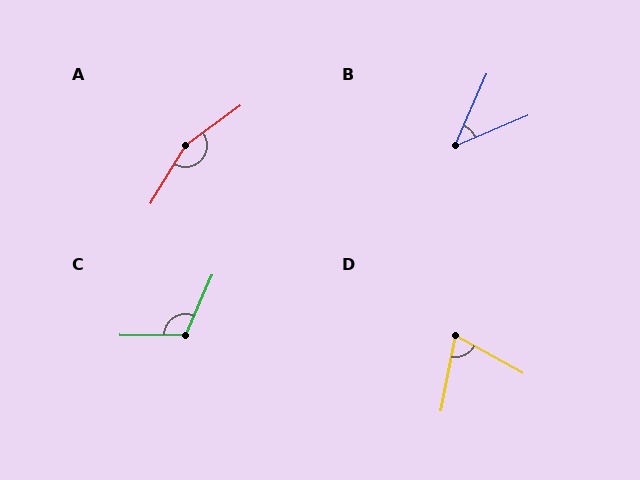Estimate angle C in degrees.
Approximately 113 degrees.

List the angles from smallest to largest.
B (44°), D (72°), C (113°), A (158°).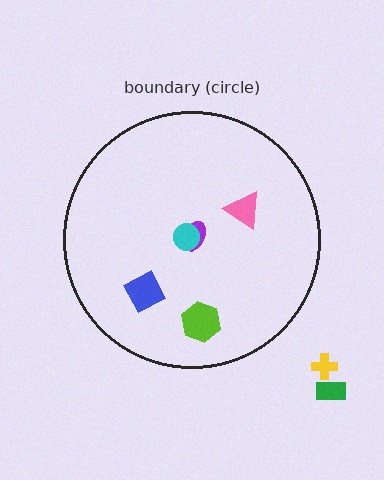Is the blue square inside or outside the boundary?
Inside.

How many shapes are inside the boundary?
5 inside, 2 outside.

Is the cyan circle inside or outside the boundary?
Inside.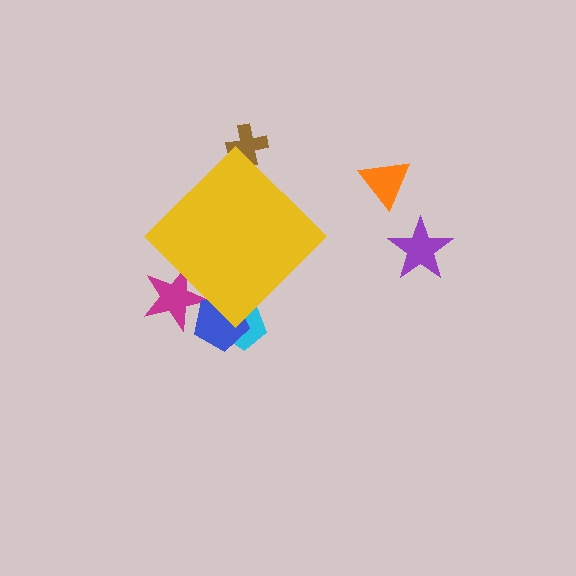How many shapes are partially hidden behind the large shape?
4 shapes are partially hidden.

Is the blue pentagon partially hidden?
Yes, the blue pentagon is partially hidden behind the yellow diamond.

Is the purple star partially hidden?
No, the purple star is fully visible.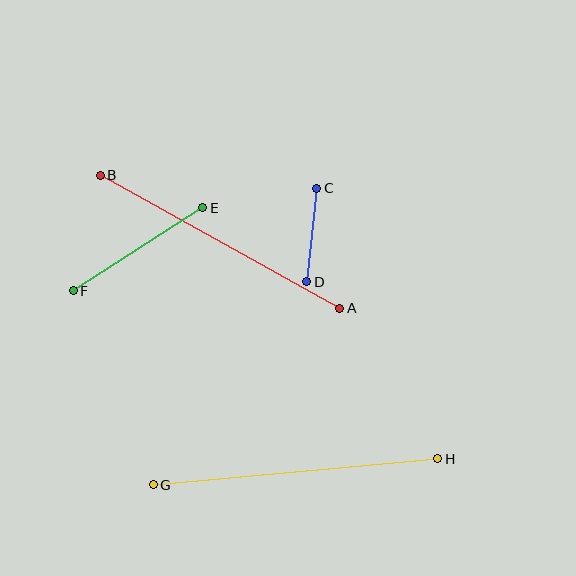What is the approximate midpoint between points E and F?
The midpoint is at approximately (138, 249) pixels.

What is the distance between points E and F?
The distance is approximately 154 pixels.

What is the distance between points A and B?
The distance is approximately 274 pixels.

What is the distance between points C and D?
The distance is approximately 94 pixels.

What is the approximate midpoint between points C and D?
The midpoint is at approximately (312, 235) pixels.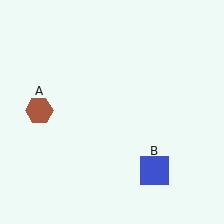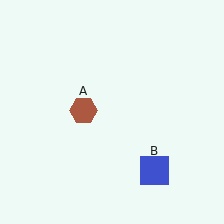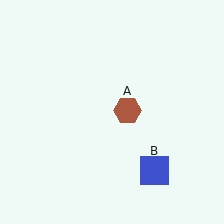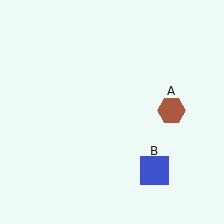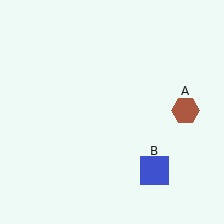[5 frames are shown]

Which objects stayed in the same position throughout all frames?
Blue square (object B) remained stationary.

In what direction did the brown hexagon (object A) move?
The brown hexagon (object A) moved right.